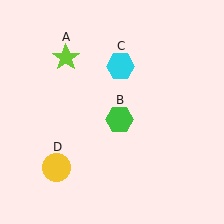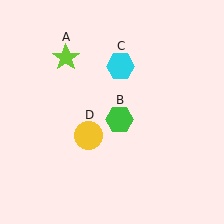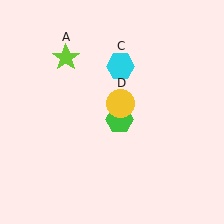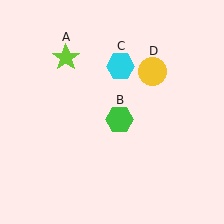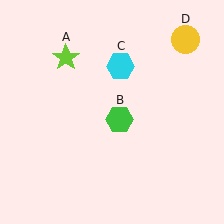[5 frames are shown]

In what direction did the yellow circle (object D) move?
The yellow circle (object D) moved up and to the right.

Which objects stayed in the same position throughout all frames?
Lime star (object A) and green hexagon (object B) and cyan hexagon (object C) remained stationary.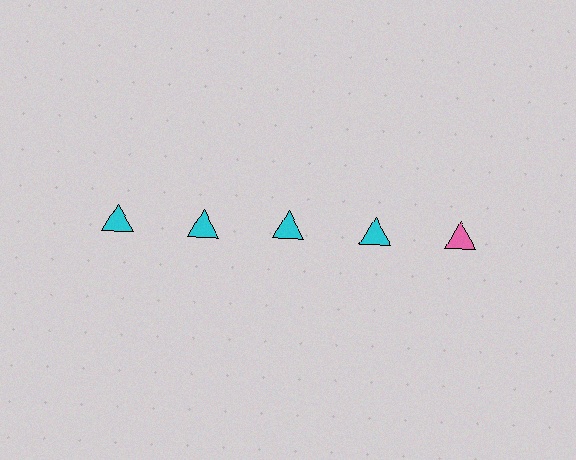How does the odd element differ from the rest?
It has a different color: pink instead of cyan.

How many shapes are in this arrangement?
There are 5 shapes arranged in a grid pattern.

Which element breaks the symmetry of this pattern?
The pink triangle in the top row, rightmost column breaks the symmetry. All other shapes are cyan triangles.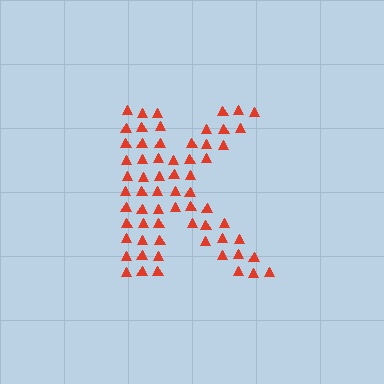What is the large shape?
The large shape is the letter K.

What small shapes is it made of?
It is made of small triangles.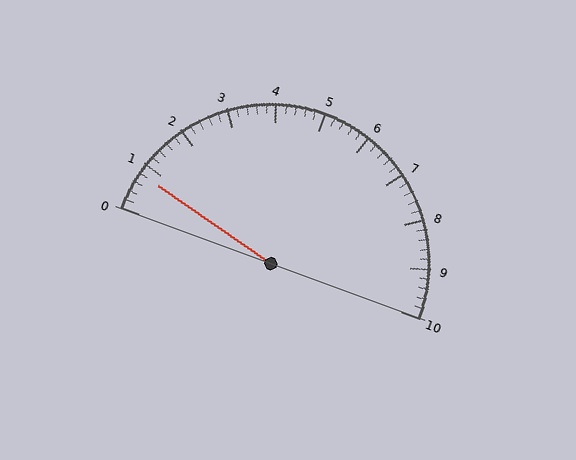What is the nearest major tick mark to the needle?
The nearest major tick mark is 1.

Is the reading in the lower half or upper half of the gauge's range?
The reading is in the lower half of the range (0 to 10).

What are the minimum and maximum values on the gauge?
The gauge ranges from 0 to 10.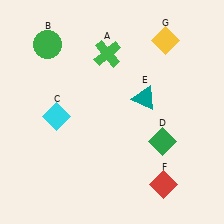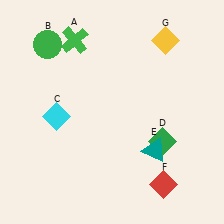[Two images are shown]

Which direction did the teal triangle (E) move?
The teal triangle (E) moved down.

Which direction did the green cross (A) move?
The green cross (A) moved left.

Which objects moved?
The objects that moved are: the green cross (A), the teal triangle (E).